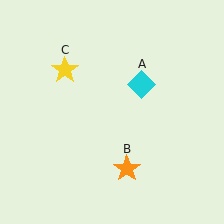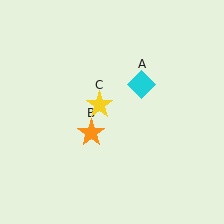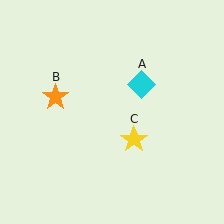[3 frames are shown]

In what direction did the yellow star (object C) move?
The yellow star (object C) moved down and to the right.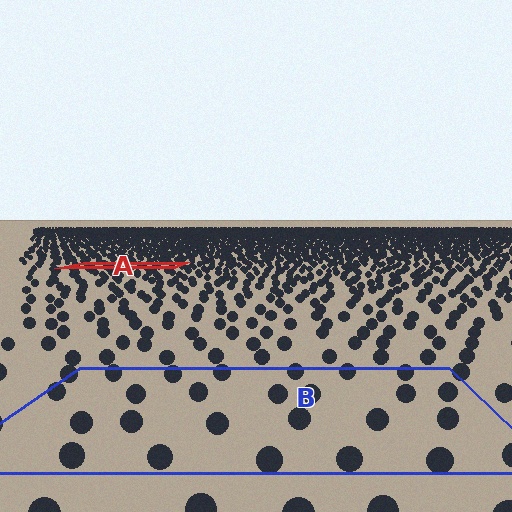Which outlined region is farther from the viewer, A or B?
Region A is farther from the viewer — the texture elements inside it appear smaller and more densely packed.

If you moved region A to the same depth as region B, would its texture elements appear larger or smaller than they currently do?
They would appear larger. At a closer depth, the same texture elements are projected at a bigger on-screen size.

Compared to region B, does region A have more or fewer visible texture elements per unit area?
Region A has more texture elements per unit area — they are packed more densely because it is farther away.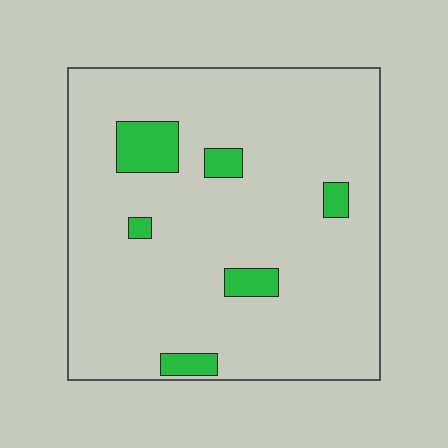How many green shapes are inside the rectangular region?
6.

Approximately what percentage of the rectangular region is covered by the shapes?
Approximately 10%.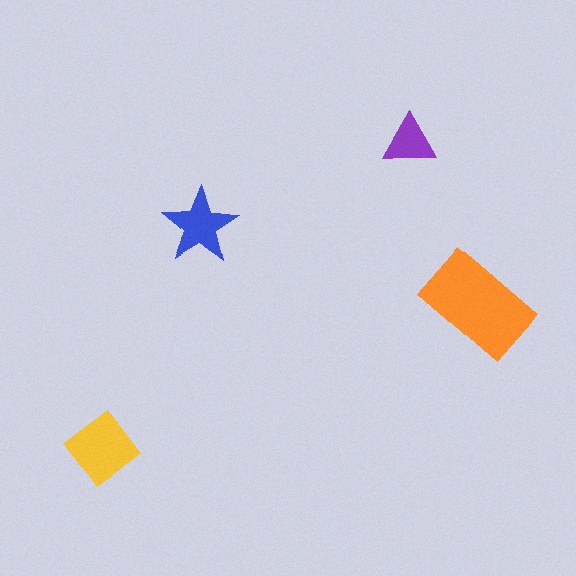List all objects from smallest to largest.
The purple triangle, the blue star, the yellow diamond, the orange rectangle.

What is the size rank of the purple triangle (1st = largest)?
4th.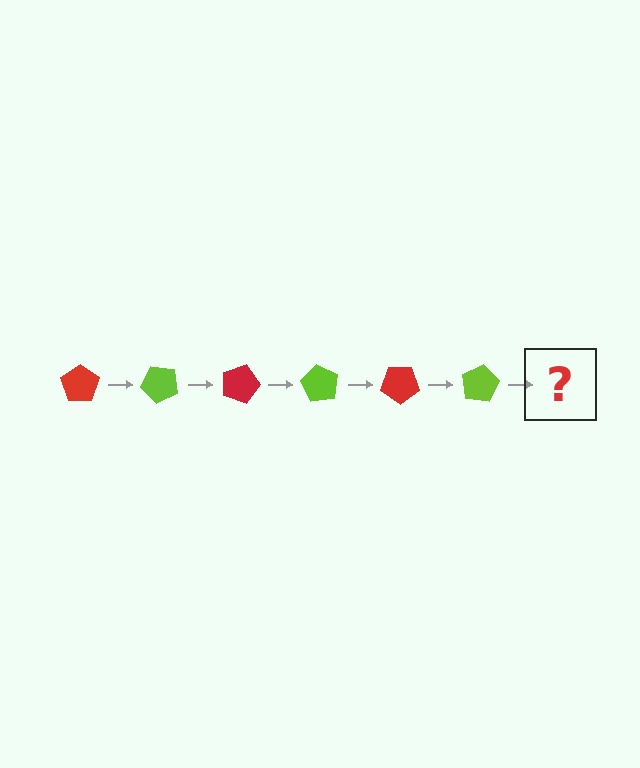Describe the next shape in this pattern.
It should be a red pentagon, rotated 270 degrees from the start.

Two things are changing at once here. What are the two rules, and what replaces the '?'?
The two rules are that it rotates 45 degrees each step and the color cycles through red and lime. The '?' should be a red pentagon, rotated 270 degrees from the start.